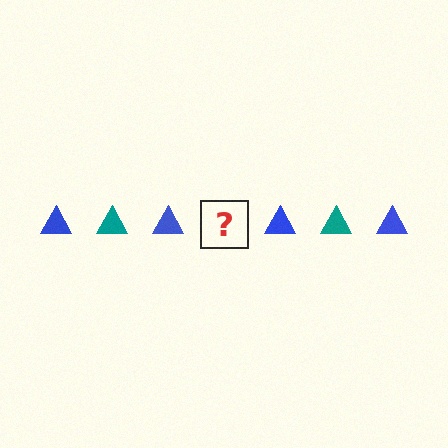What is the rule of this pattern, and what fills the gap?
The rule is that the pattern cycles through blue, teal triangles. The gap should be filled with a teal triangle.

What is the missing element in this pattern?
The missing element is a teal triangle.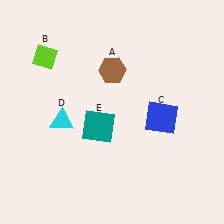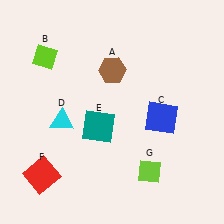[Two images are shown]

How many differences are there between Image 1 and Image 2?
There are 2 differences between the two images.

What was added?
A red square (F), a lime diamond (G) were added in Image 2.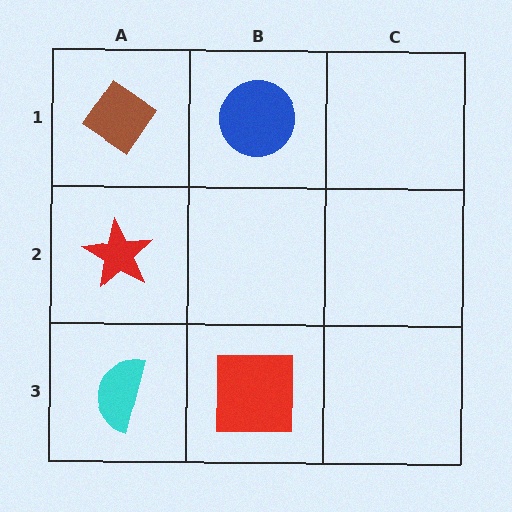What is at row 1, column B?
A blue circle.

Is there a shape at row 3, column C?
No, that cell is empty.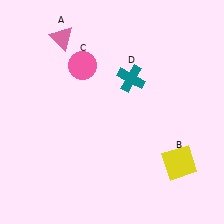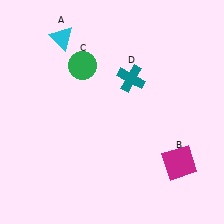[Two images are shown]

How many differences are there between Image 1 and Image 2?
There are 3 differences between the two images.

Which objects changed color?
A changed from pink to cyan. B changed from yellow to magenta. C changed from pink to green.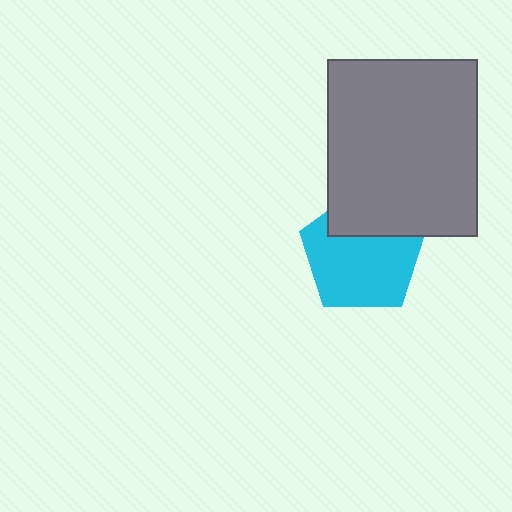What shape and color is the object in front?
The object in front is a gray rectangle.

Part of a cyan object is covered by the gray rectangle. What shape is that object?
It is a pentagon.